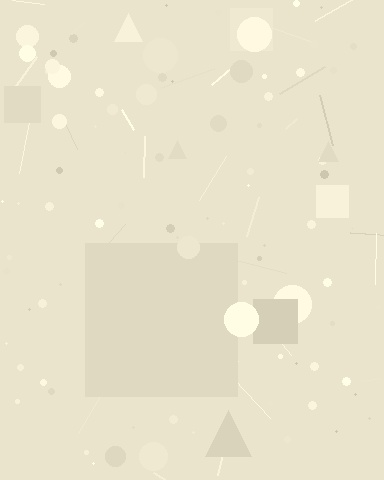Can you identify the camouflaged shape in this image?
The camouflaged shape is a square.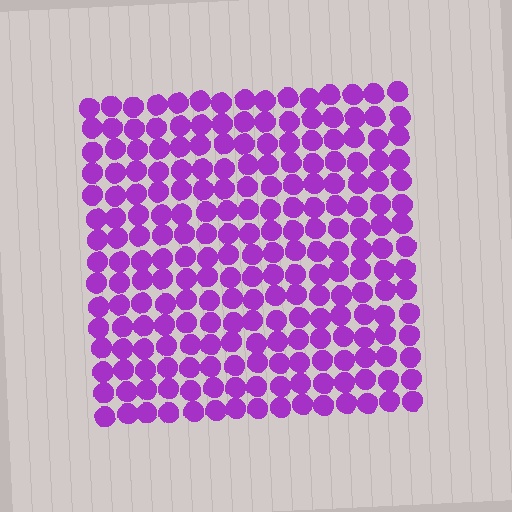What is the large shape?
The large shape is a square.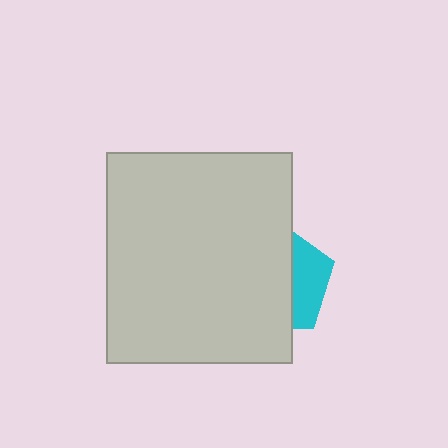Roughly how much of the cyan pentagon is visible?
A small part of it is visible (roughly 31%).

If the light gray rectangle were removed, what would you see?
You would see the complete cyan pentagon.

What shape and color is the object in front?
The object in front is a light gray rectangle.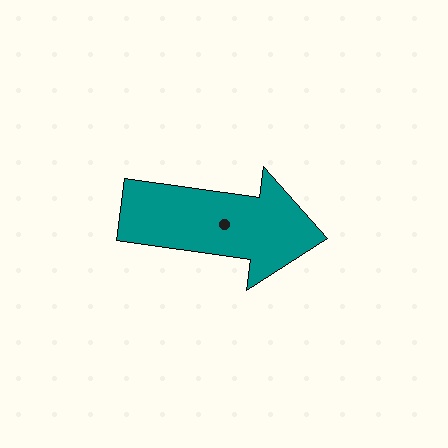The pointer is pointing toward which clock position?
Roughly 3 o'clock.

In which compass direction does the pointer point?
East.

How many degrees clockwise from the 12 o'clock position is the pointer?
Approximately 98 degrees.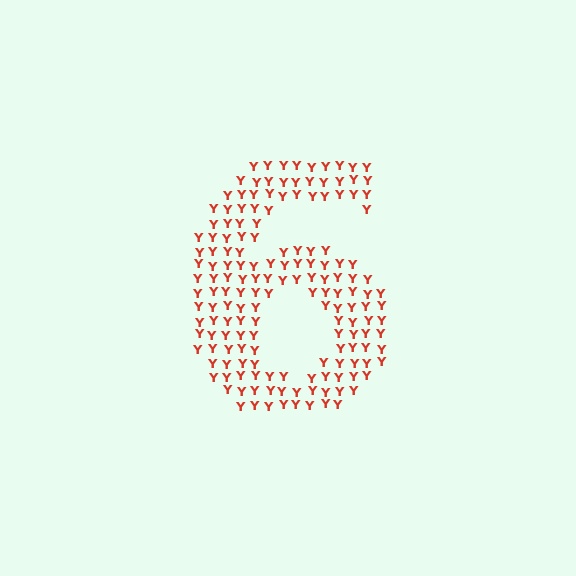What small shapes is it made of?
It is made of small letter Y's.